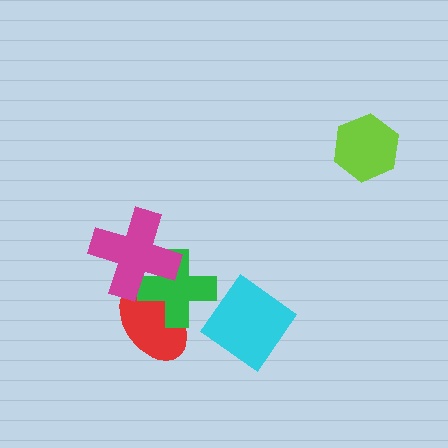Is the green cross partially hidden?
Yes, it is partially covered by another shape.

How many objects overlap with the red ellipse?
2 objects overlap with the red ellipse.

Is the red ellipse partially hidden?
Yes, it is partially covered by another shape.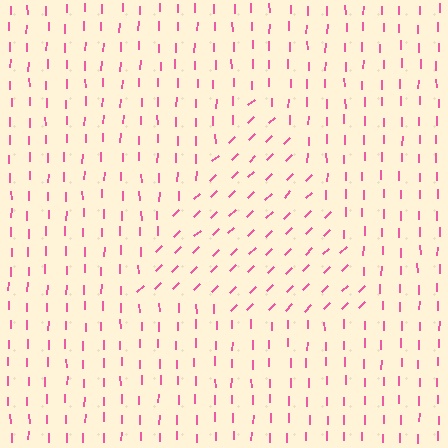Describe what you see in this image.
The image is filled with small pink line segments. A triangle region in the image has lines oriented differently from the surrounding lines, creating a visible texture boundary.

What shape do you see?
I see a triangle.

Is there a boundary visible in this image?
Yes, there is a texture boundary formed by a change in line orientation.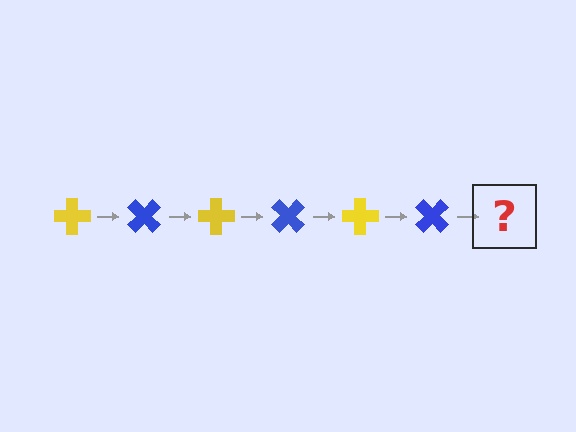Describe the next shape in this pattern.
It should be a yellow cross, rotated 270 degrees from the start.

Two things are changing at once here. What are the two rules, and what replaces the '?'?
The two rules are that it rotates 45 degrees each step and the color cycles through yellow and blue. The '?' should be a yellow cross, rotated 270 degrees from the start.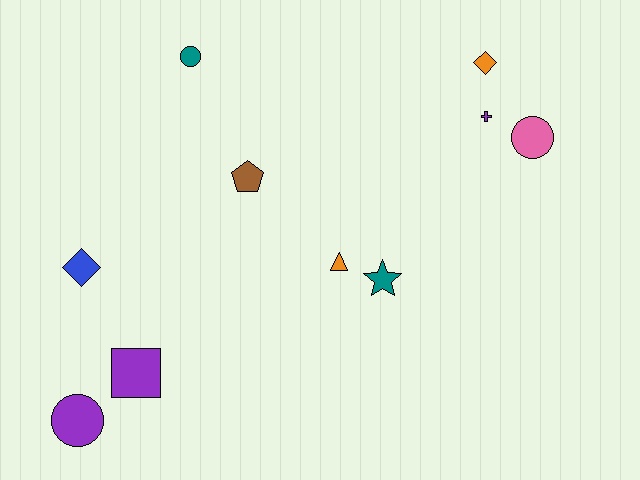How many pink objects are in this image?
There is 1 pink object.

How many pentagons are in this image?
There is 1 pentagon.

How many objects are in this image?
There are 10 objects.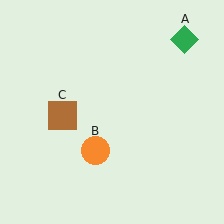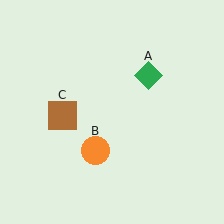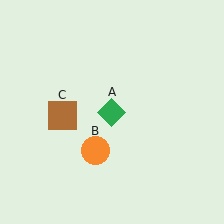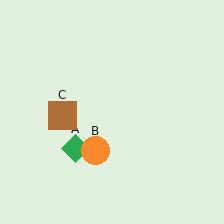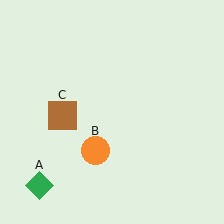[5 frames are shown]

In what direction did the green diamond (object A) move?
The green diamond (object A) moved down and to the left.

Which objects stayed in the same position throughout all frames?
Orange circle (object B) and brown square (object C) remained stationary.